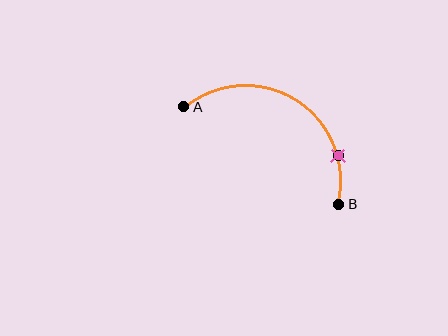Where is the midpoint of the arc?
The arc midpoint is the point on the curve farthest from the straight line joining A and B. It sits above that line.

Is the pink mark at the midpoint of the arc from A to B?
No. The pink mark lies on the arc but is closer to endpoint B. The arc midpoint would be at the point on the curve equidistant along the arc from both A and B.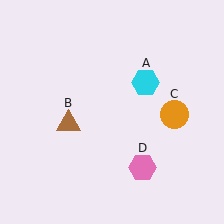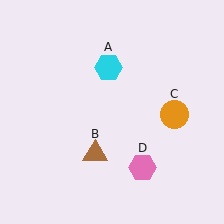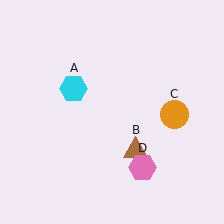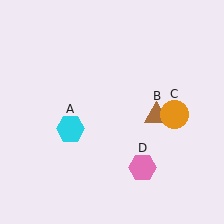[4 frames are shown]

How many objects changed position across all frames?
2 objects changed position: cyan hexagon (object A), brown triangle (object B).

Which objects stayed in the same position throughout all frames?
Orange circle (object C) and pink hexagon (object D) remained stationary.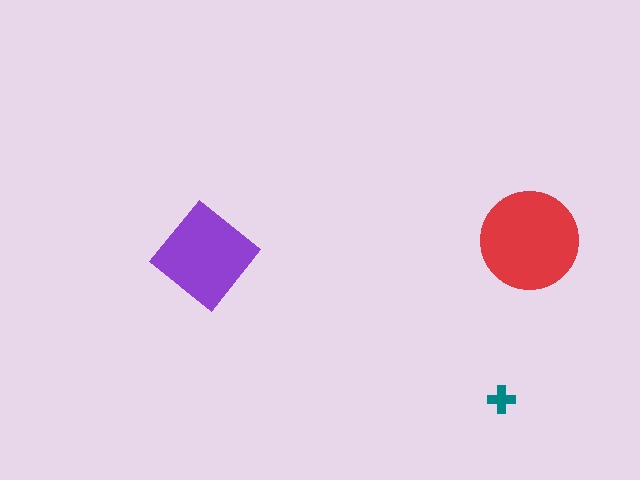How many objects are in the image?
There are 3 objects in the image.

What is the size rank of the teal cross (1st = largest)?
3rd.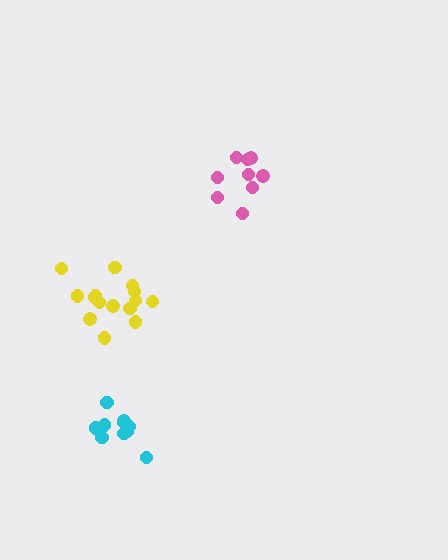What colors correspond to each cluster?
The clusters are colored: cyan, pink, yellow.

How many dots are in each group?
Group 1: 10 dots, Group 2: 9 dots, Group 3: 15 dots (34 total).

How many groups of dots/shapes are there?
There are 3 groups.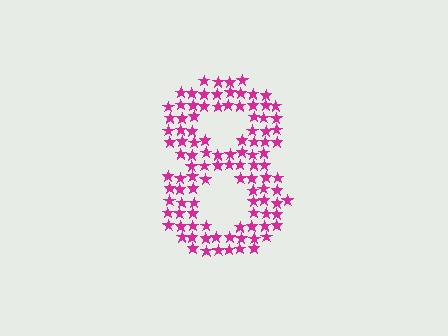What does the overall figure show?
The overall figure shows the digit 8.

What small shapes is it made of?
It is made of small stars.